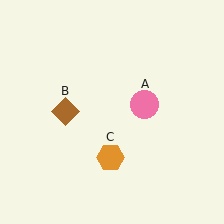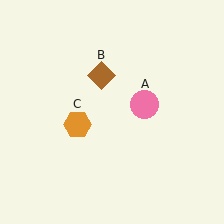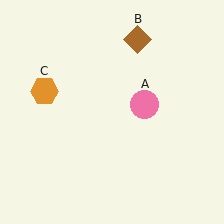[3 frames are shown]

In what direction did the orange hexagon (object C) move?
The orange hexagon (object C) moved up and to the left.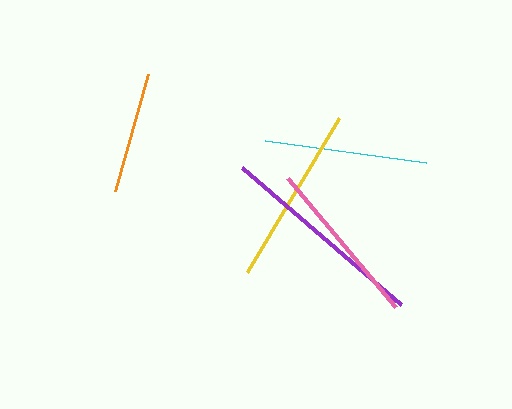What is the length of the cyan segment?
The cyan segment is approximately 162 pixels long.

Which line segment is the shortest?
The orange line is the shortest at approximately 122 pixels.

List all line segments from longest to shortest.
From longest to shortest: purple, yellow, pink, cyan, orange.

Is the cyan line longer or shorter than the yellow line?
The yellow line is longer than the cyan line.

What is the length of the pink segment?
The pink segment is approximately 168 pixels long.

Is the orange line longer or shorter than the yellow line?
The yellow line is longer than the orange line.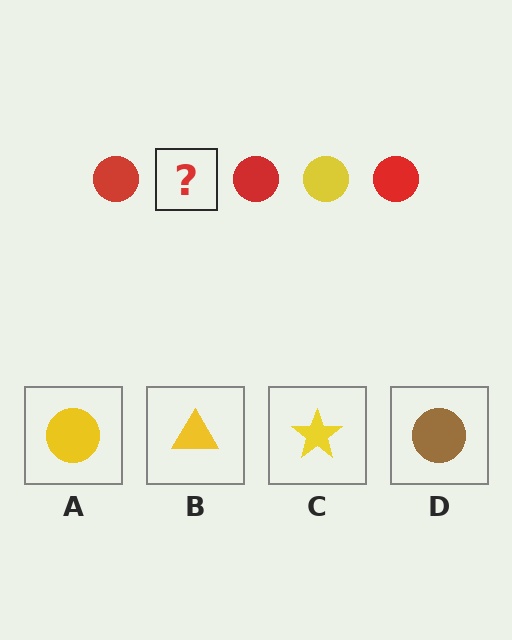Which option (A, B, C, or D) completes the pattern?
A.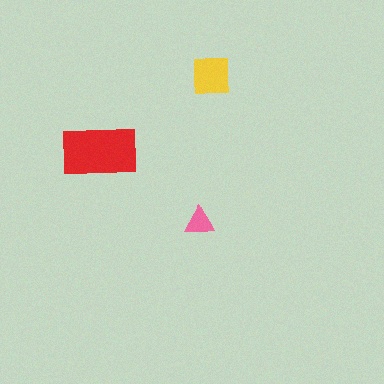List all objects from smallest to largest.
The pink triangle, the yellow square, the red rectangle.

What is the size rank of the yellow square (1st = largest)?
2nd.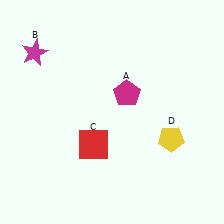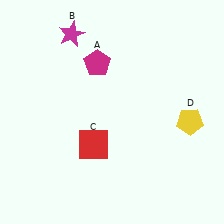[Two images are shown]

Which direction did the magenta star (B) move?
The magenta star (B) moved right.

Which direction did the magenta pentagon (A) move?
The magenta pentagon (A) moved up.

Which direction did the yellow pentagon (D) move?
The yellow pentagon (D) moved right.